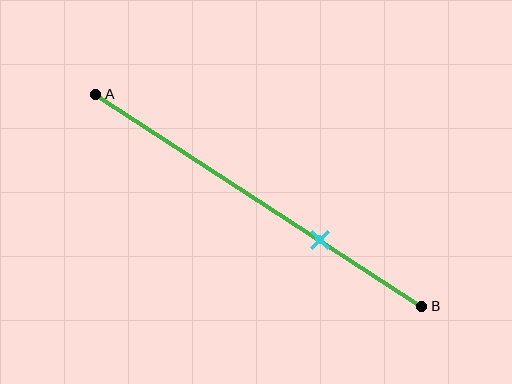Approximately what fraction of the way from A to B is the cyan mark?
The cyan mark is approximately 70% of the way from A to B.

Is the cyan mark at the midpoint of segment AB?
No, the mark is at about 70% from A, not at the 50% midpoint.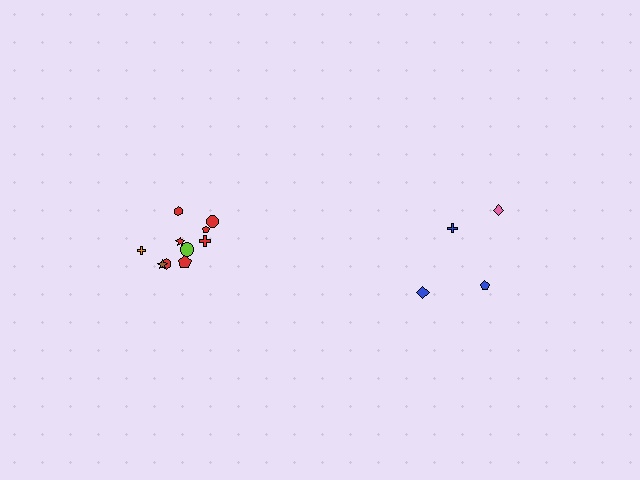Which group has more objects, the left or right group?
The left group.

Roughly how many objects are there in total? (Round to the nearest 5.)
Roughly 15 objects in total.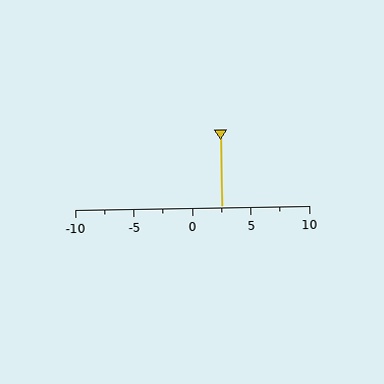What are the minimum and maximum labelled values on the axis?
The axis runs from -10 to 10.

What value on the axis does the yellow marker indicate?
The marker indicates approximately 2.5.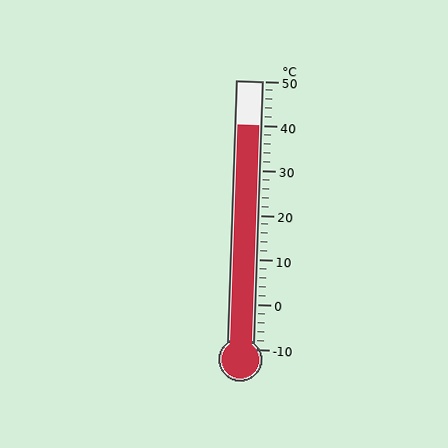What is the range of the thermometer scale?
The thermometer scale ranges from -10°C to 50°C.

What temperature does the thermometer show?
The thermometer shows approximately 40°C.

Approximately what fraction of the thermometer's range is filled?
The thermometer is filled to approximately 85% of its range.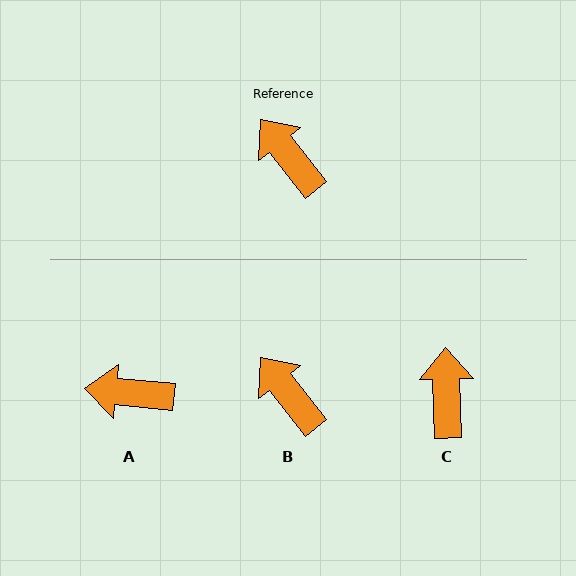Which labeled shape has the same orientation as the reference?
B.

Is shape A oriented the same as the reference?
No, it is off by about 46 degrees.